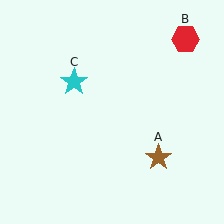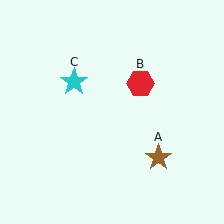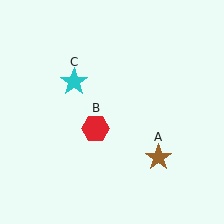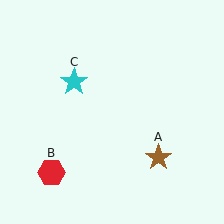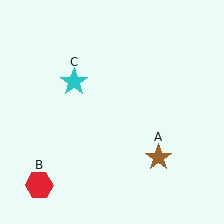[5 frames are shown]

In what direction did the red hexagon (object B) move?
The red hexagon (object B) moved down and to the left.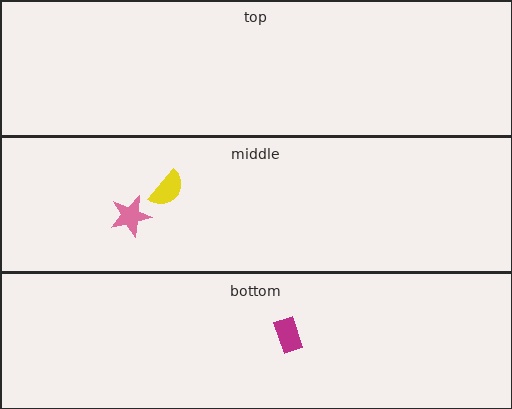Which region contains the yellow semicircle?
The middle region.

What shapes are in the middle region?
The yellow semicircle, the pink star.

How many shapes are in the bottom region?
1.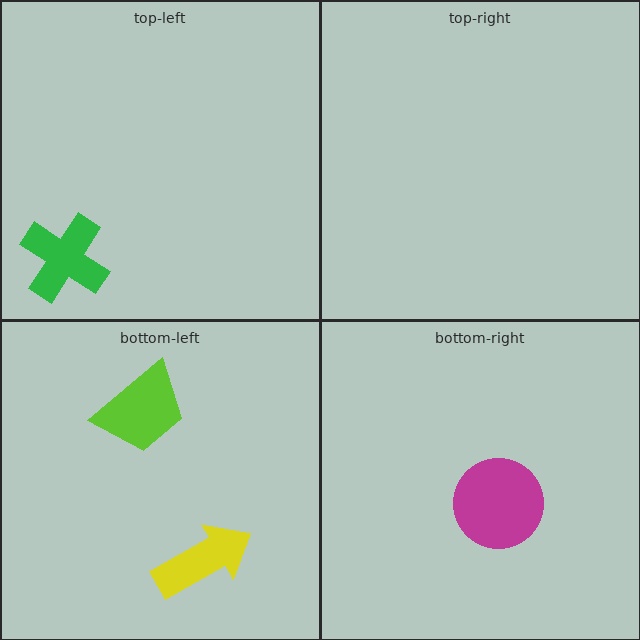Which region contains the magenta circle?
The bottom-right region.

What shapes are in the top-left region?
The green cross.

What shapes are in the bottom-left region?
The lime trapezoid, the yellow arrow.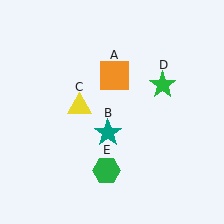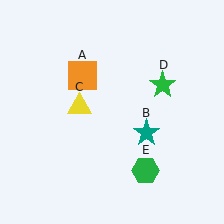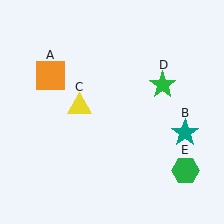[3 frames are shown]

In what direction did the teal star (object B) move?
The teal star (object B) moved right.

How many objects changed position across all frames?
3 objects changed position: orange square (object A), teal star (object B), green hexagon (object E).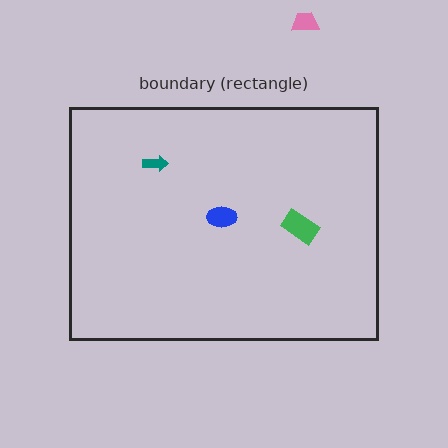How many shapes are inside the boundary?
3 inside, 1 outside.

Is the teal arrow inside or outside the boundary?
Inside.